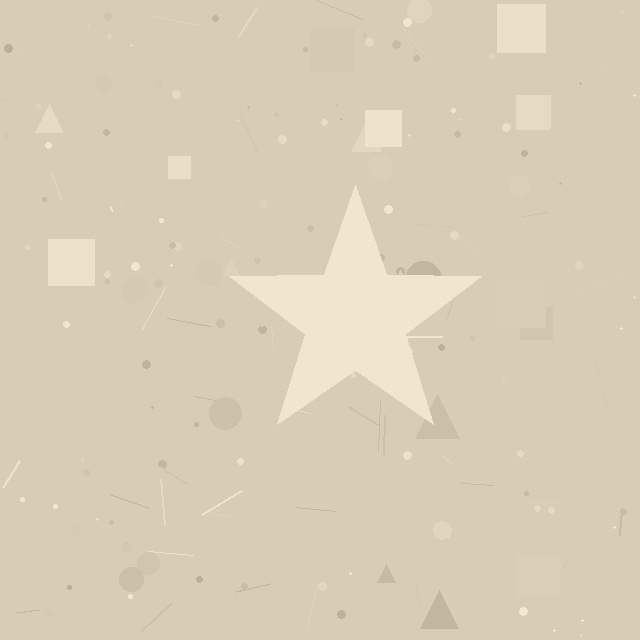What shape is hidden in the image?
A star is hidden in the image.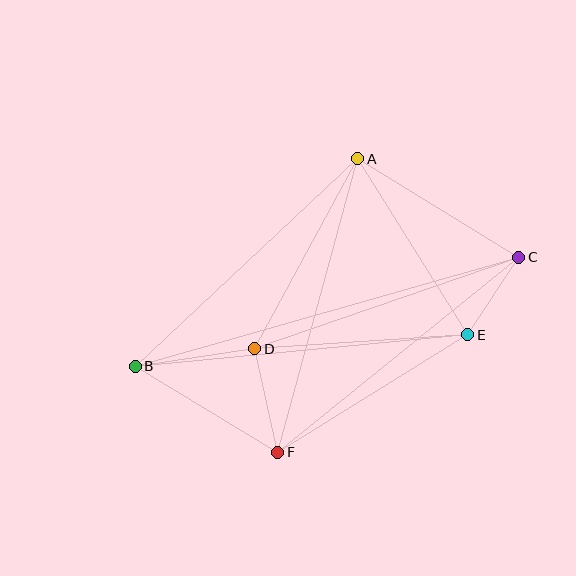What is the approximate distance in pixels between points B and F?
The distance between B and F is approximately 167 pixels.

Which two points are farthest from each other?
Points B and C are farthest from each other.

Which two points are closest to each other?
Points C and E are closest to each other.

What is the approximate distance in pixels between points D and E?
The distance between D and E is approximately 213 pixels.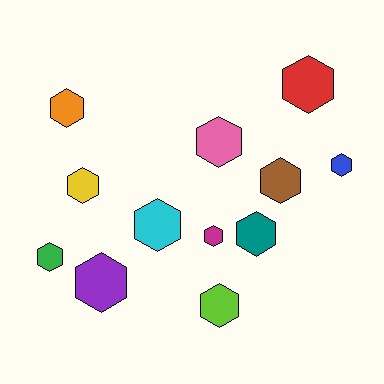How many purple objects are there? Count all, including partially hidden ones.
There is 1 purple object.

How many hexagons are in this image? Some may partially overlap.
There are 12 hexagons.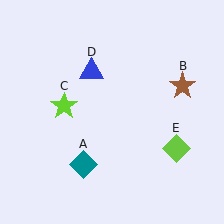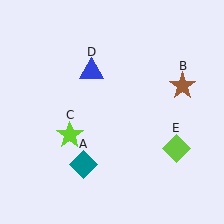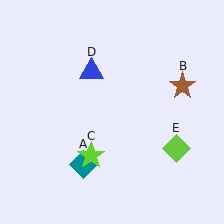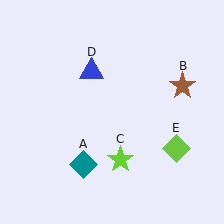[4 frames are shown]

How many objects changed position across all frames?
1 object changed position: lime star (object C).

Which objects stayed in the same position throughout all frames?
Teal diamond (object A) and brown star (object B) and blue triangle (object D) and lime diamond (object E) remained stationary.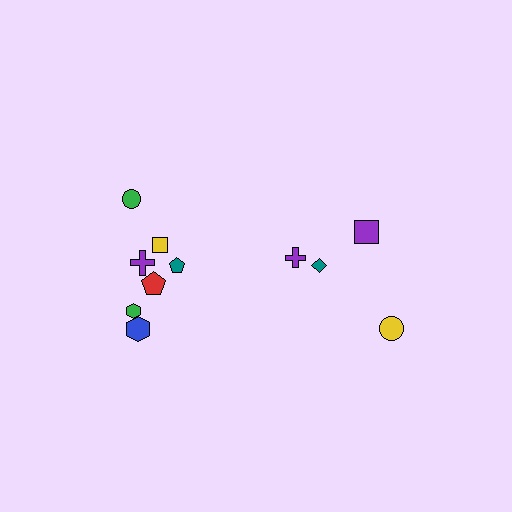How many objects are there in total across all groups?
There are 11 objects.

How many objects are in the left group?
There are 7 objects.